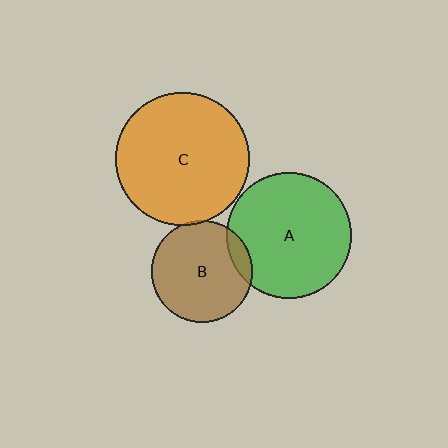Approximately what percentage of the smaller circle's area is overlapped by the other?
Approximately 5%.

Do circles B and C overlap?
Yes.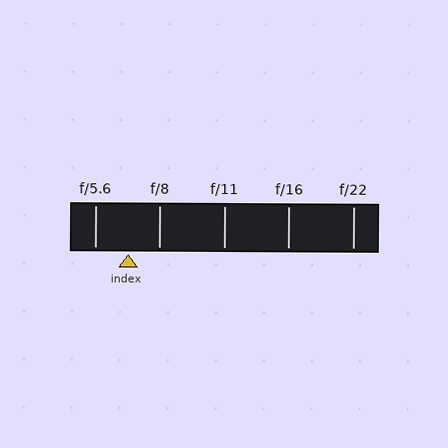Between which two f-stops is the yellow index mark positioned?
The index mark is between f/5.6 and f/8.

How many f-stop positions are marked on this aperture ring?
There are 5 f-stop positions marked.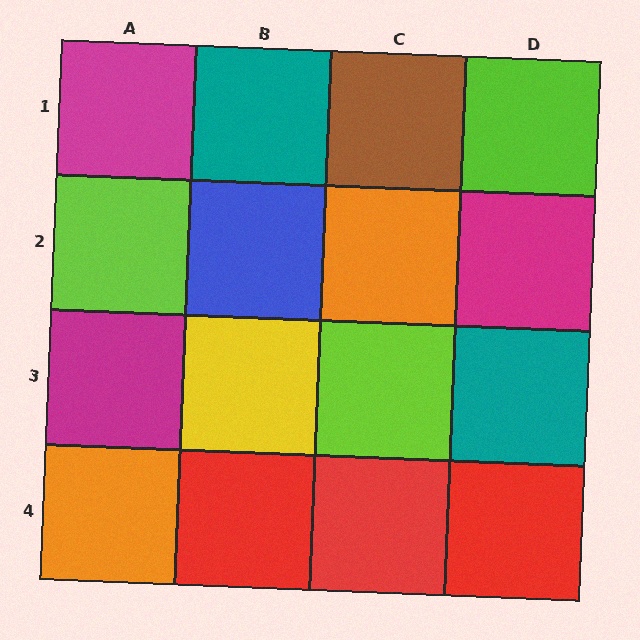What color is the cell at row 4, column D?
Red.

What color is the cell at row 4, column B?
Red.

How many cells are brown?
1 cell is brown.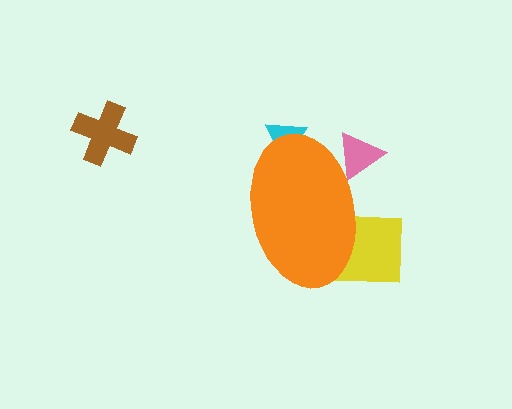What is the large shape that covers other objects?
An orange ellipse.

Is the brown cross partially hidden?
No, the brown cross is fully visible.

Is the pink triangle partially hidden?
Yes, the pink triangle is partially hidden behind the orange ellipse.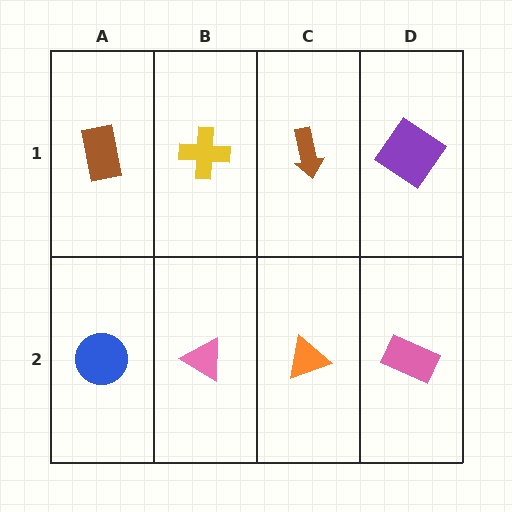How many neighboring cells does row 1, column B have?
3.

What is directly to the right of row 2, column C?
A pink rectangle.